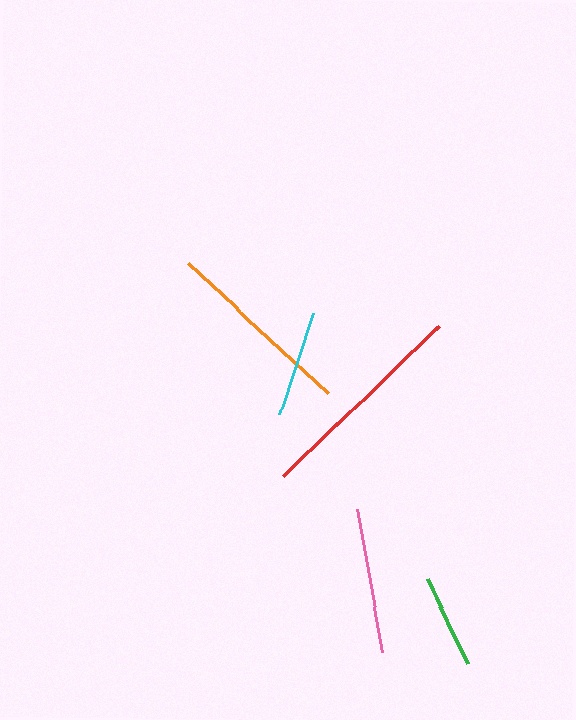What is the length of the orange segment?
The orange segment is approximately 191 pixels long.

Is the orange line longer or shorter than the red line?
The red line is longer than the orange line.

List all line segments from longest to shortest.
From longest to shortest: red, orange, pink, cyan, green.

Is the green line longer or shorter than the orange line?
The orange line is longer than the green line.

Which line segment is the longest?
The red line is the longest at approximately 217 pixels.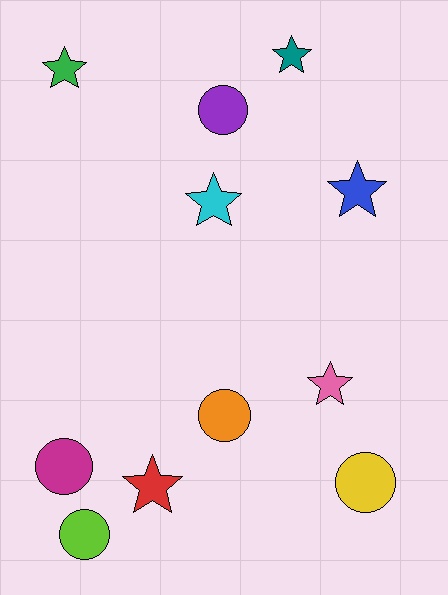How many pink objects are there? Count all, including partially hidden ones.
There is 1 pink object.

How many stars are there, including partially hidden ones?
There are 6 stars.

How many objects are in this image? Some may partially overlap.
There are 11 objects.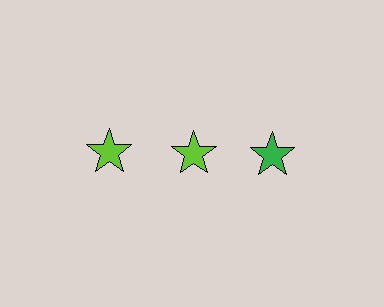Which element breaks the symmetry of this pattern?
The green star in the top row, center column breaks the symmetry. All other shapes are lime stars.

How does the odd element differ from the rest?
It has a different color: green instead of lime.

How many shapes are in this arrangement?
There are 3 shapes arranged in a grid pattern.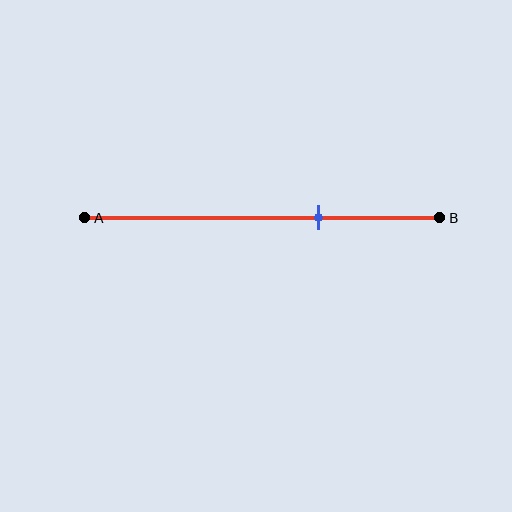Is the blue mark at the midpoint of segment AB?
No, the mark is at about 65% from A, not at the 50% midpoint.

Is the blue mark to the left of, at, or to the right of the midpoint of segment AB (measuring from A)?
The blue mark is to the right of the midpoint of segment AB.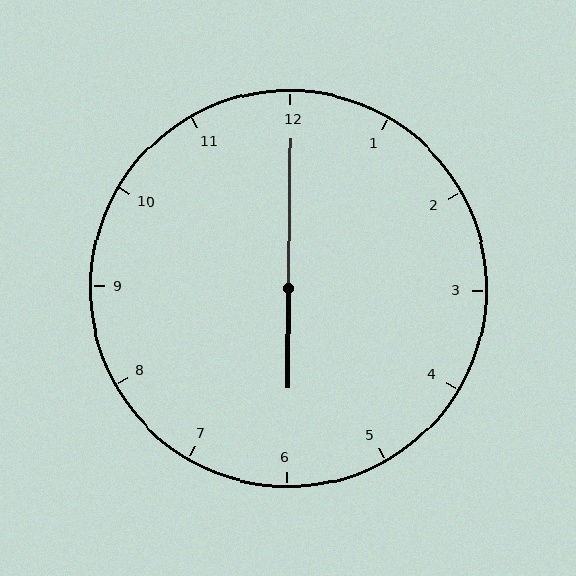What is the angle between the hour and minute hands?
Approximately 180 degrees.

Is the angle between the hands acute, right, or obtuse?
It is obtuse.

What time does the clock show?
6:00.